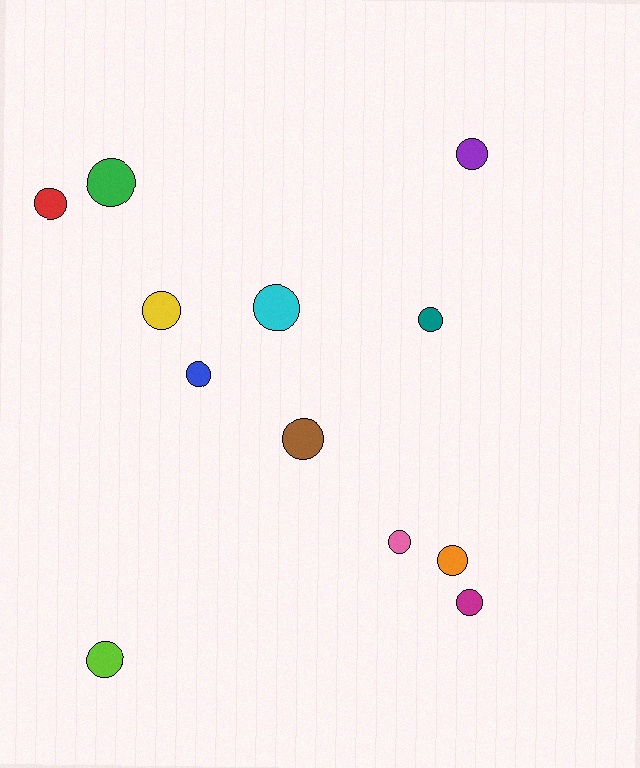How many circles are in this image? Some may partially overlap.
There are 12 circles.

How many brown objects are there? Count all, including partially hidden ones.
There is 1 brown object.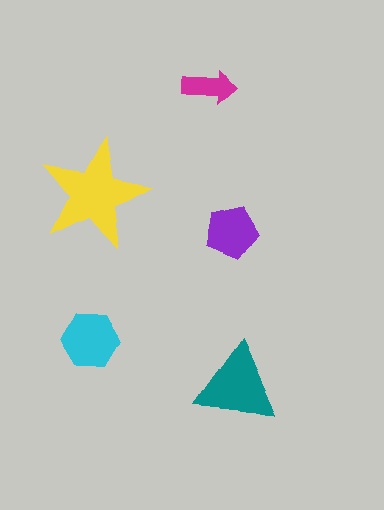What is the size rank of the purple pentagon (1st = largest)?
4th.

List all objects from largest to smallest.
The yellow star, the teal triangle, the cyan hexagon, the purple pentagon, the magenta arrow.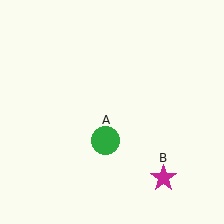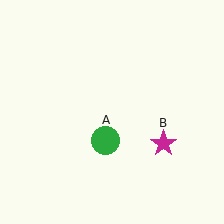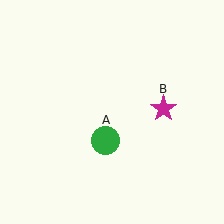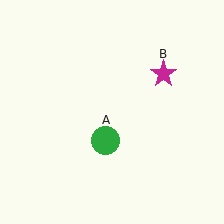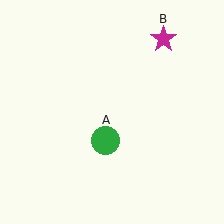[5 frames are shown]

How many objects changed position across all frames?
1 object changed position: magenta star (object B).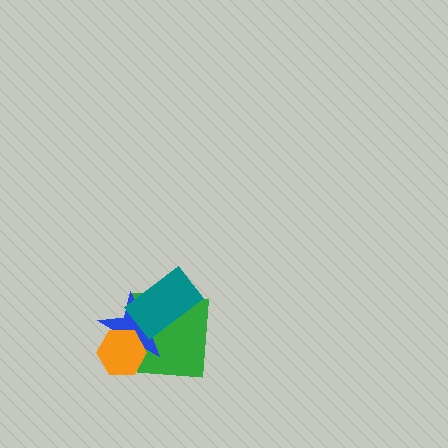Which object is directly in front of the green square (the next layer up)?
The blue star is directly in front of the green square.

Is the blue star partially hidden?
Yes, it is partially covered by another shape.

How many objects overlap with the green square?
3 objects overlap with the green square.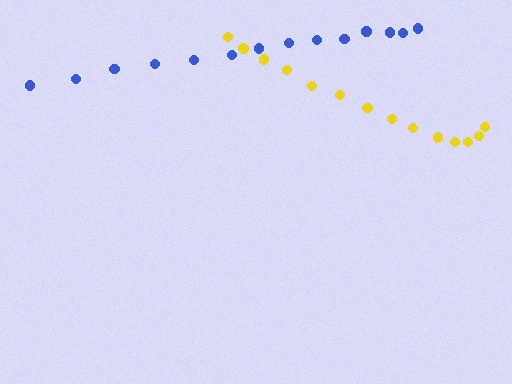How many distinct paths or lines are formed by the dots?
There are 2 distinct paths.